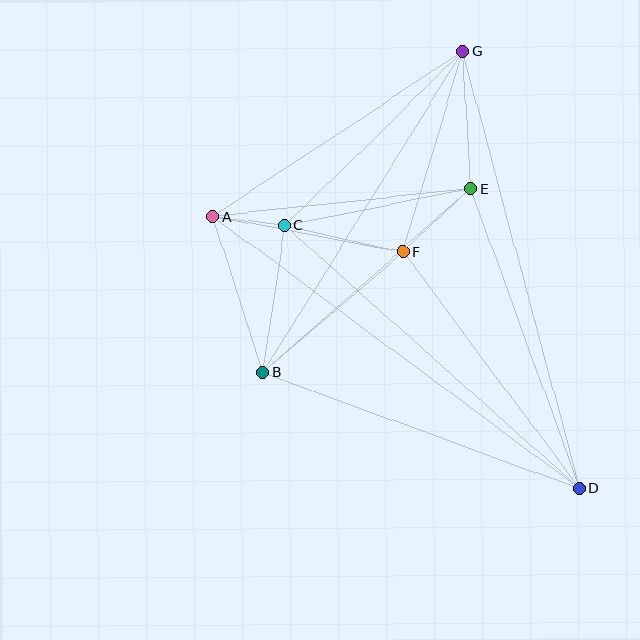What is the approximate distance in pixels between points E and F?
The distance between E and F is approximately 93 pixels.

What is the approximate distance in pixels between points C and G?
The distance between C and G is approximately 249 pixels.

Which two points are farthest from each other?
Points A and D are farthest from each other.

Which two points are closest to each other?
Points A and C are closest to each other.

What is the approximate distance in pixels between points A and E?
The distance between A and E is approximately 259 pixels.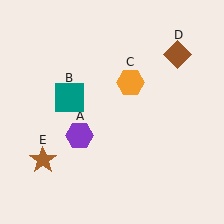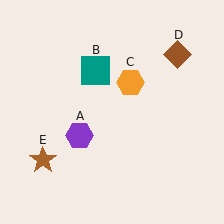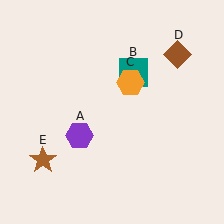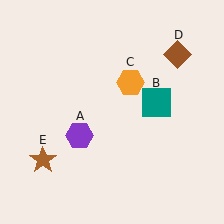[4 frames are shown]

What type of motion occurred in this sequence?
The teal square (object B) rotated clockwise around the center of the scene.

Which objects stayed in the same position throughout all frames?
Purple hexagon (object A) and orange hexagon (object C) and brown diamond (object D) and brown star (object E) remained stationary.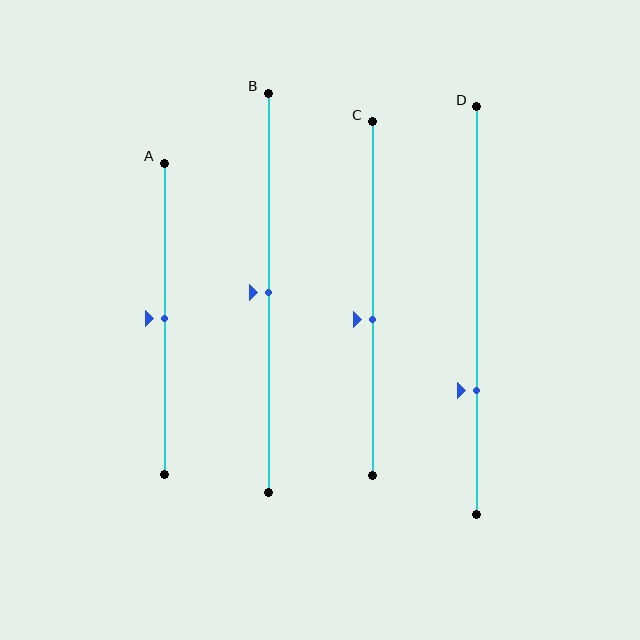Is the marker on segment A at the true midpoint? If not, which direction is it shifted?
Yes, the marker on segment A is at the true midpoint.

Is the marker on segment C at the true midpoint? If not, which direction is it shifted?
No, the marker on segment C is shifted downward by about 6% of the segment length.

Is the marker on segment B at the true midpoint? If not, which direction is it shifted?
Yes, the marker on segment B is at the true midpoint.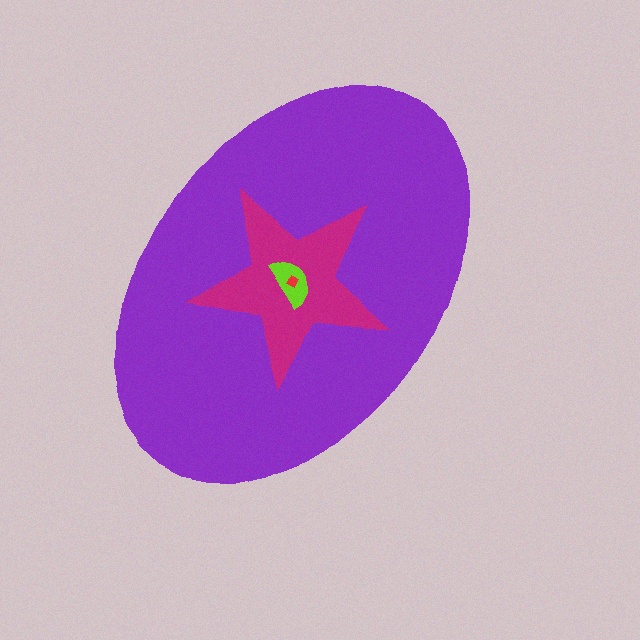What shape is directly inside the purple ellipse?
The magenta star.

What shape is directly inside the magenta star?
The lime semicircle.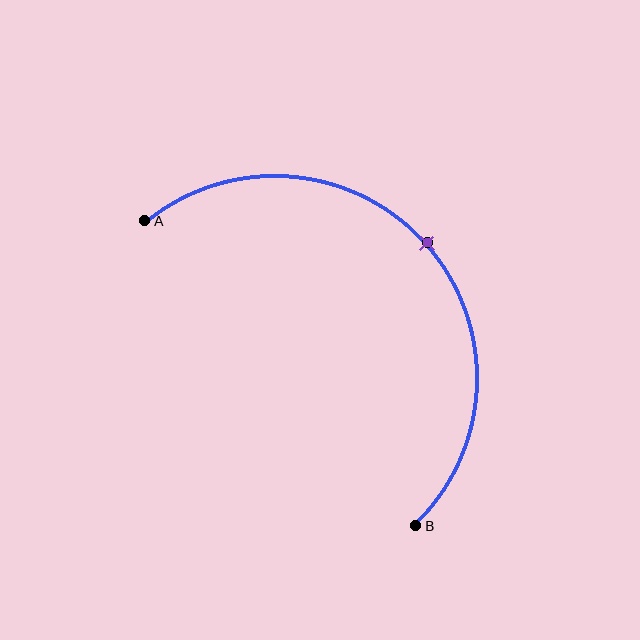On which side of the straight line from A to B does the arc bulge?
The arc bulges above and to the right of the straight line connecting A and B.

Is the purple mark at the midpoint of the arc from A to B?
Yes. The purple mark lies on the arc at equal arc-length from both A and B — it is the arc midpoint.